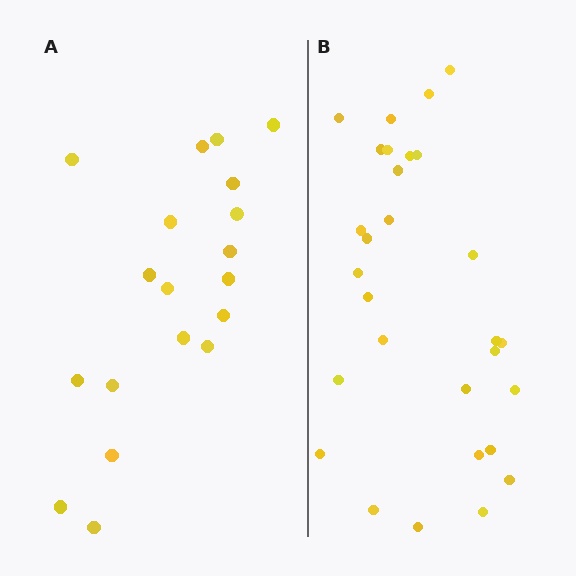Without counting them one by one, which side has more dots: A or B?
Region B (the right region) has more dots.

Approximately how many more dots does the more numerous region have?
Region B has roughly 10 or so more dots than region A.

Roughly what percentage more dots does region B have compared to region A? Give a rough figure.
About 55% more.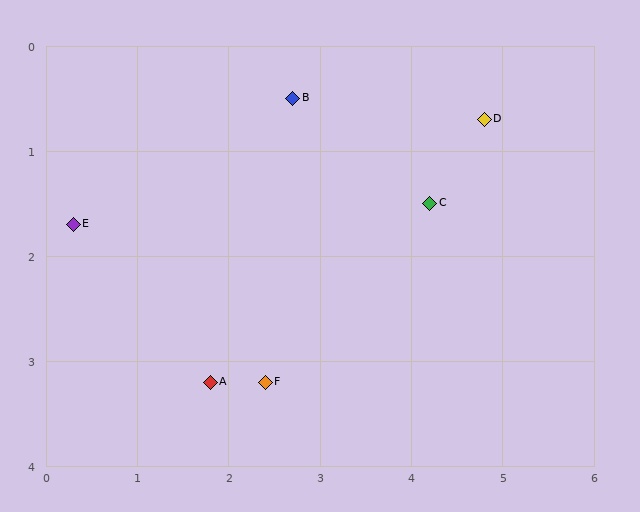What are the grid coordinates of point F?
Point F is at approximately (2.4, 3.2).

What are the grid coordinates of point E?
Point E is at approximately (0.3, 1.7).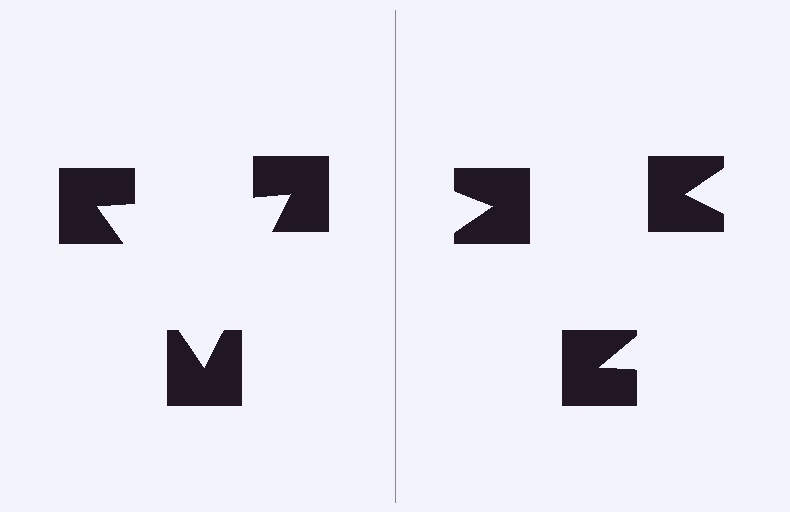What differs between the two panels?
The notched squares are positioned identically on both sides; only the wedge orientations differ. On the left they align to a triangle; on the right they are misaligned.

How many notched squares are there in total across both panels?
6 — 3 on each side.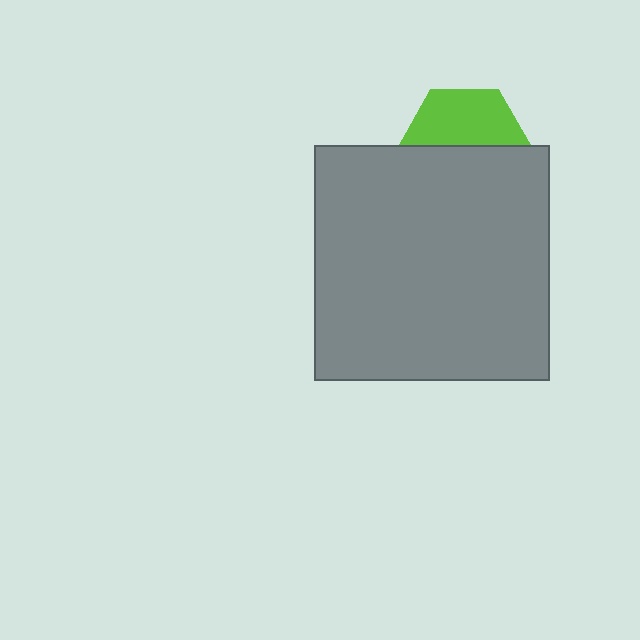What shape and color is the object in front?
The object in front is a gray square.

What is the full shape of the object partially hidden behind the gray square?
The partially hidden object is a lime hexagon.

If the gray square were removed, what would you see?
You would see the complete lime hexagon.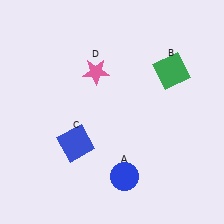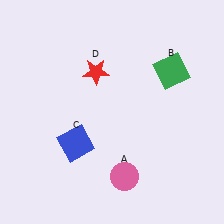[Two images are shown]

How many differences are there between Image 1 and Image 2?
There are 2 differences between the two images.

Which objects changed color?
A changed from blue to pink. D changed from pink to red.